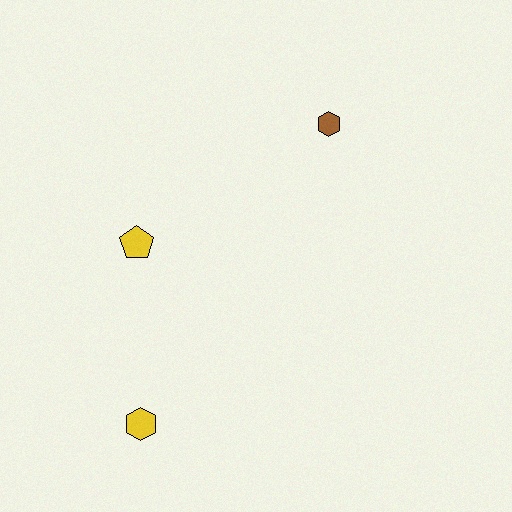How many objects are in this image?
There are 3 objects.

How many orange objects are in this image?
There are no orange objects.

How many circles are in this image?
There are no circles.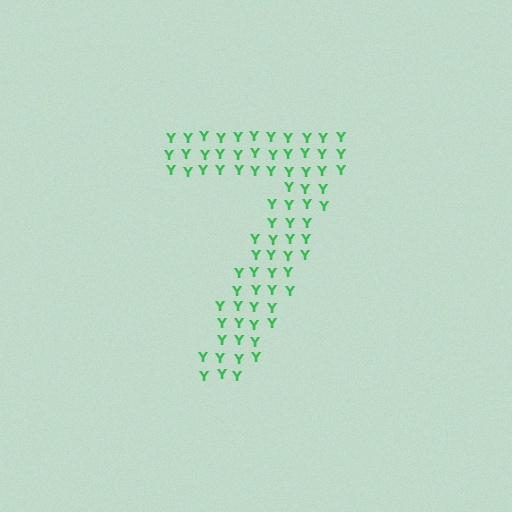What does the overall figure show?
The overall figure shows the digit 7.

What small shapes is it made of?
It is made of small letter Y's.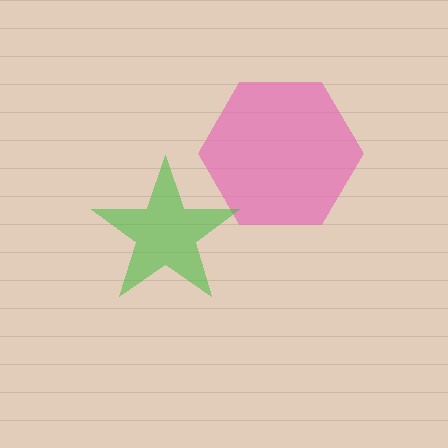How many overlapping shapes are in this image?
There are 2 overlapping shapes in the image.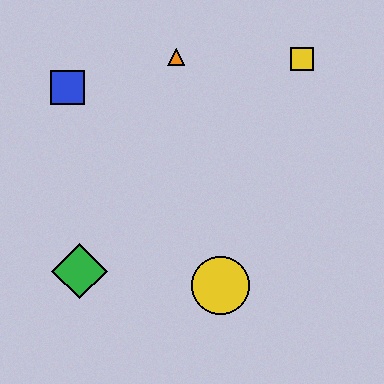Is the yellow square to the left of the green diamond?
No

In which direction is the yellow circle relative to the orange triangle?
The yellow circle is below the orange triangle.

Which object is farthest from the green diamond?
The yellow square is farthest from the green diamond.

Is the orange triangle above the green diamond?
Yes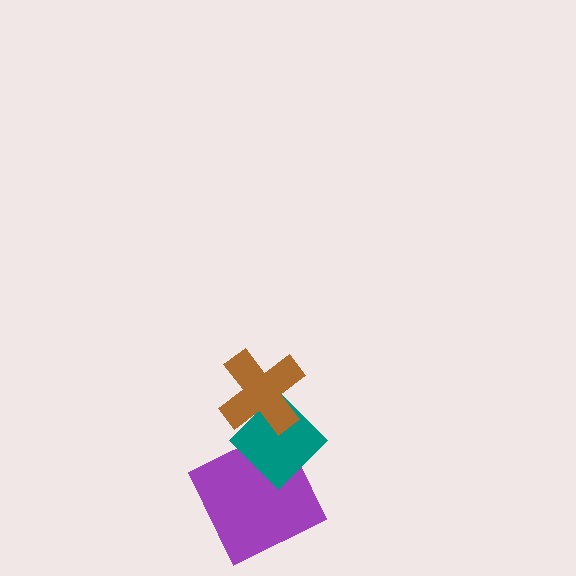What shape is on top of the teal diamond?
The brown cross is on top of the teal diamond.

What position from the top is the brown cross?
The brown cross is 1st from the top.